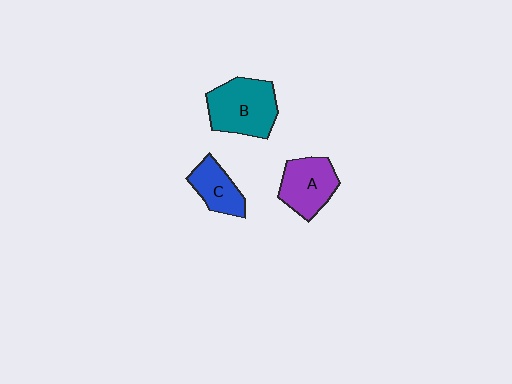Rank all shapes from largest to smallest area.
From largest to smallest: B (teal), A (purple), C (blue).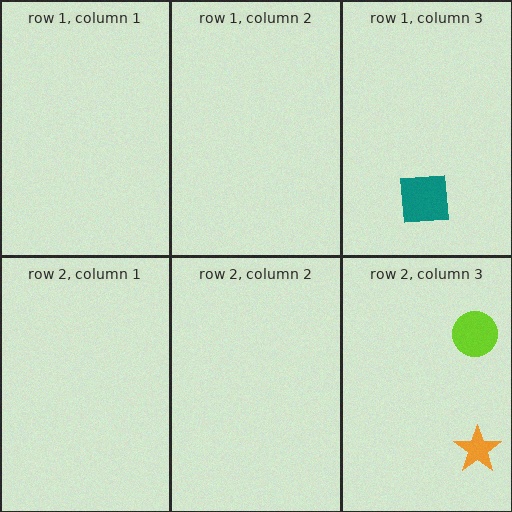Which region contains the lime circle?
The row 2, column 3 region.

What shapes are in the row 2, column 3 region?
The orange star, the lime circle.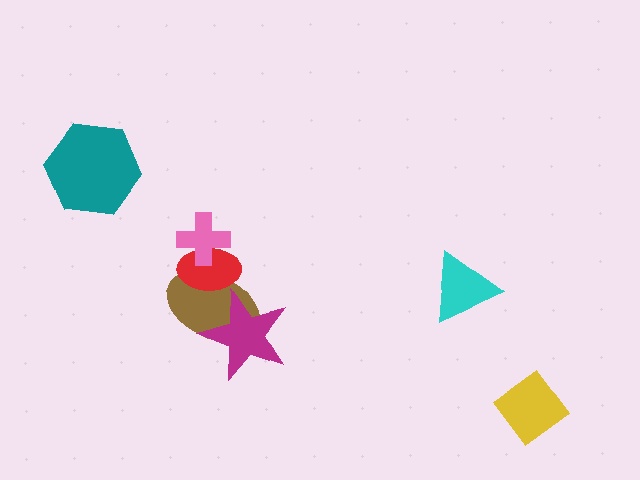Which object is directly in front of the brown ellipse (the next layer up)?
The red ellipse is directly in front of the brown ellipse.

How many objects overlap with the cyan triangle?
0 objects overlap with the cyan triangle.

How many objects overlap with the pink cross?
2 objects overlap with the pink cross.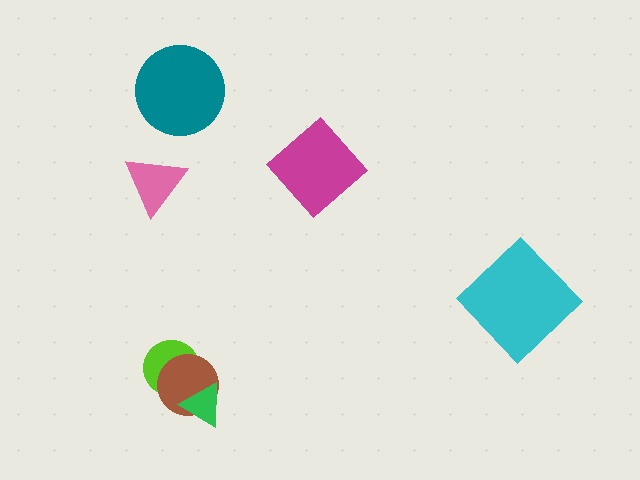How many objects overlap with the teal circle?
0 objects overlap with the teal circle.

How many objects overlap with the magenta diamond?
0 objects overlap with the magenta diamond.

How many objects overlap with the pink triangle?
0 objects overlap with the pink triangle.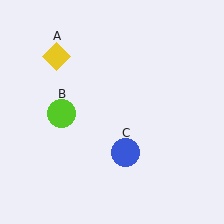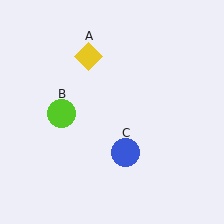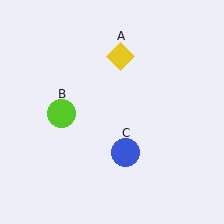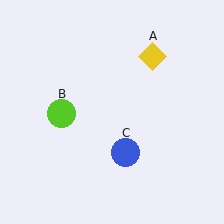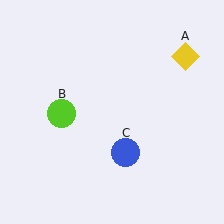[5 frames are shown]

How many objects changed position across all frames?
1 object changed position: yellow diamond (object A).